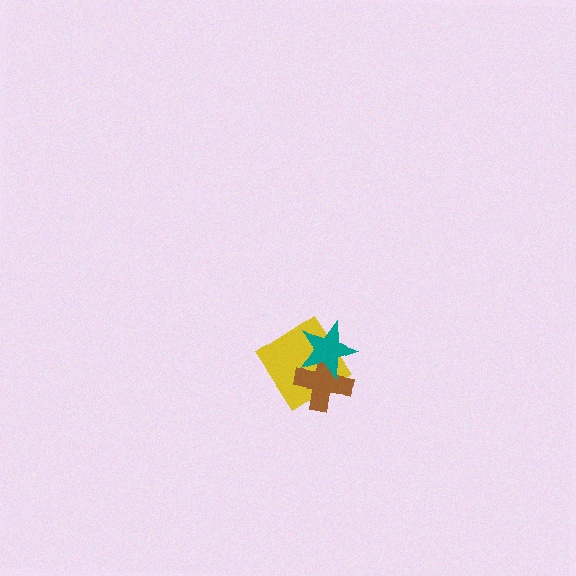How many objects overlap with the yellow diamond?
2 objects overlap with the yellow diamond.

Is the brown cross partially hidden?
Yes, it is partially covered by another shape.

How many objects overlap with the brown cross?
2 objects overlap with the brown cross.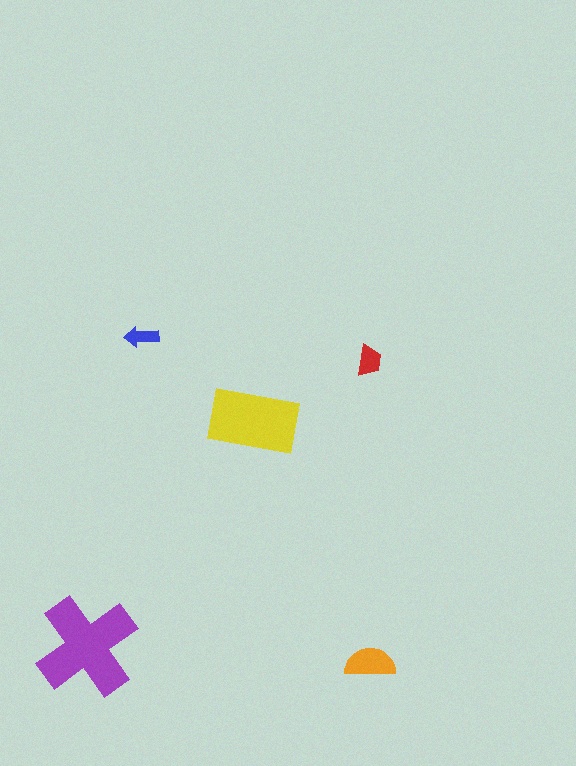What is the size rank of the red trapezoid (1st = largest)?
4th.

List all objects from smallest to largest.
The blue arrow, the red trapezoid, the orange semicircle, the yellow rectangle, the purple cross.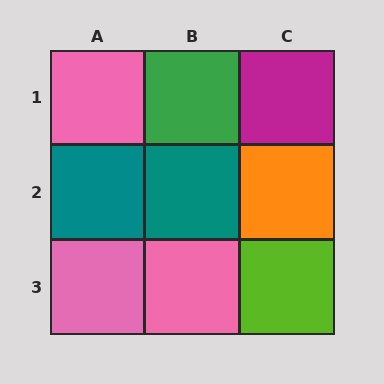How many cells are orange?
1 cell is orange.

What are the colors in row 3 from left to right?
Pink, pink, lime.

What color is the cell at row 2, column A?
Teal.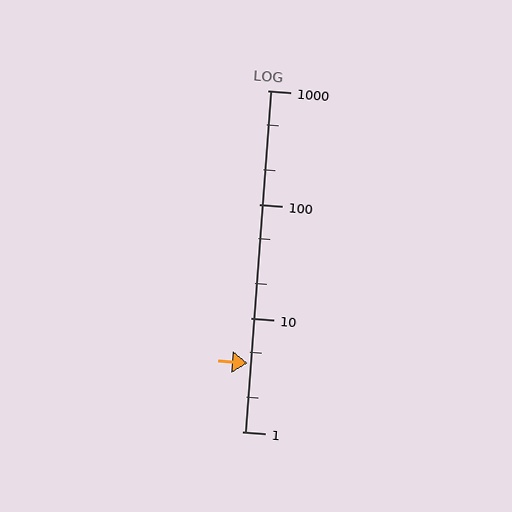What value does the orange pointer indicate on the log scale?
The pointer indicates approximately 4.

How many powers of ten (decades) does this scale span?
The scale spans 3 decades, from 1 to 1000.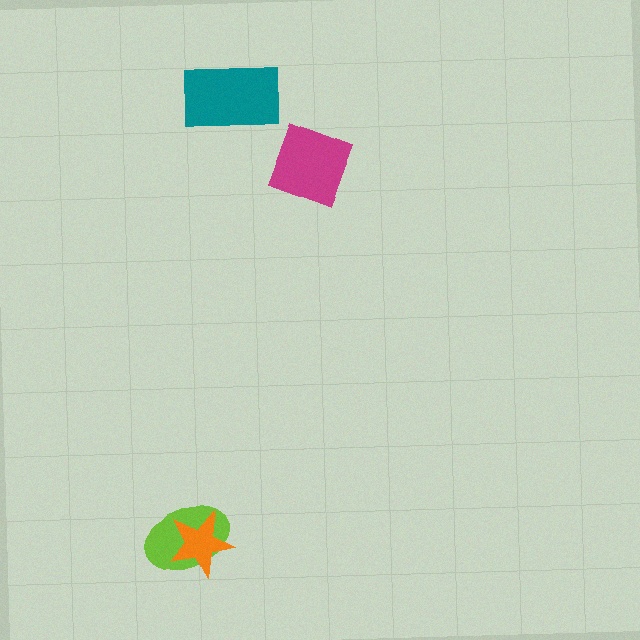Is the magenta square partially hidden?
No, no other shape covers it.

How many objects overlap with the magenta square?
0 objects overlap with the magenta square.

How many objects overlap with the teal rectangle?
0 objects overlap with the teal rectangle.